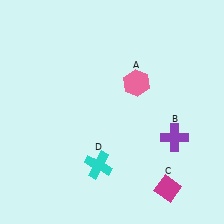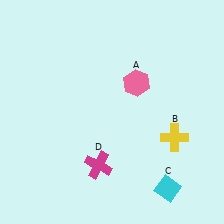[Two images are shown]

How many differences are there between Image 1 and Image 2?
There are 3 differences between the two images.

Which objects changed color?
B changed from purple to yellow. C changed from magenta to cyan. D changed from cyan to magenta.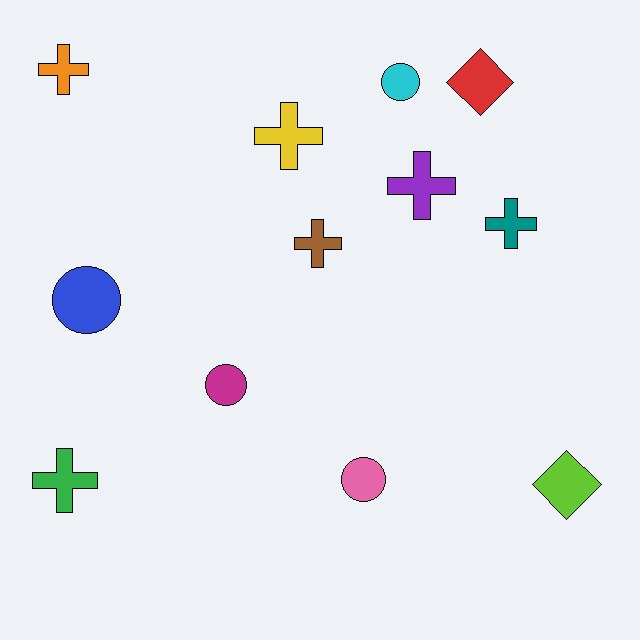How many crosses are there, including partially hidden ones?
There are 6 crosses.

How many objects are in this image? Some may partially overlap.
There are 12 objects.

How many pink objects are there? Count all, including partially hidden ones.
There is 1 pink object.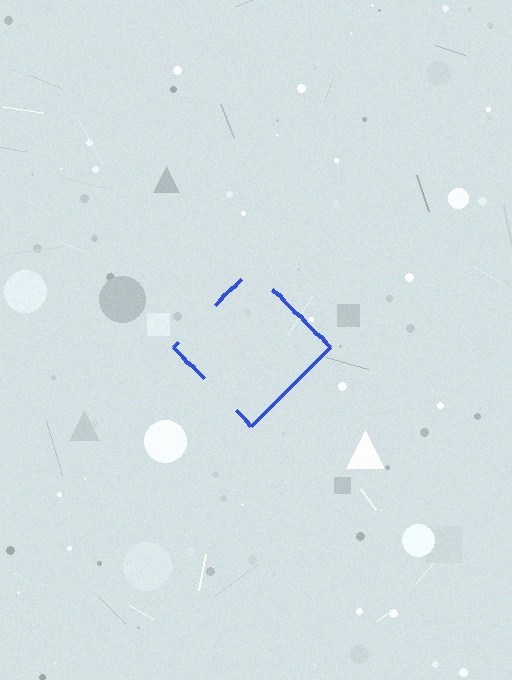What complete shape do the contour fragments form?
The contour fragments form a diamond.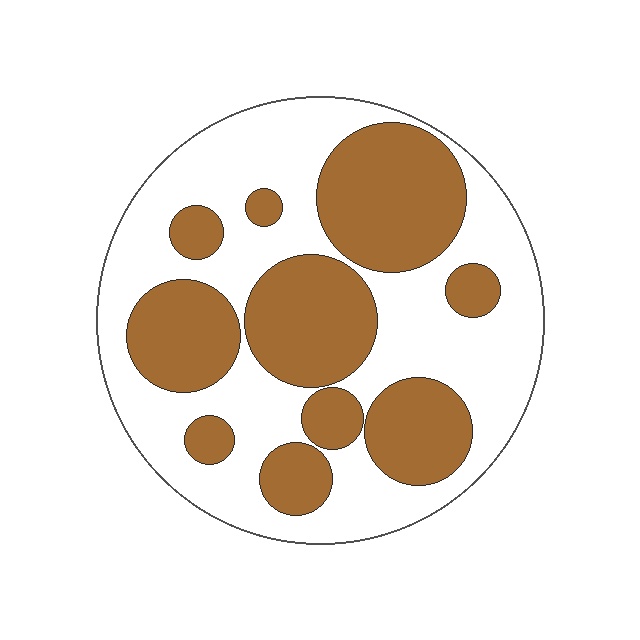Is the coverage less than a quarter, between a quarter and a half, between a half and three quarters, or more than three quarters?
Between a quarter and a half.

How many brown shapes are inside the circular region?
10.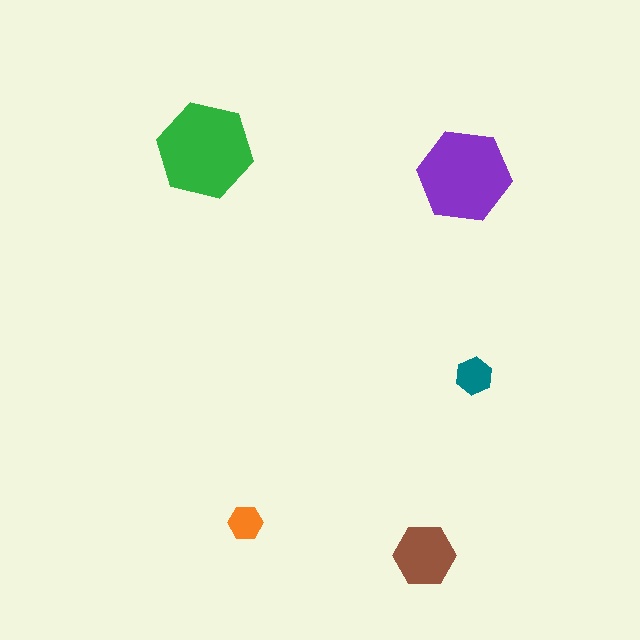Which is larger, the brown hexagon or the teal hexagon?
The brown one.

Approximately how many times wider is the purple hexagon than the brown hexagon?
About 1.5 times wider.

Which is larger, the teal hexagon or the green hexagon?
The green one.